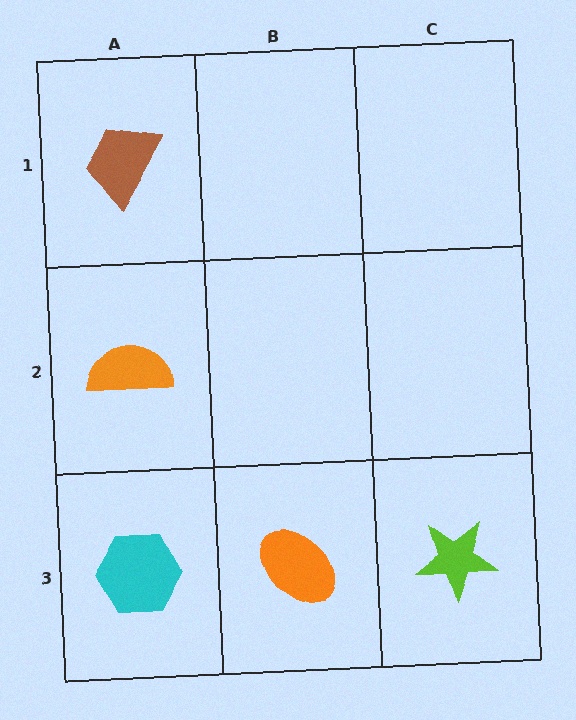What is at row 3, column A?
A cyan hexagon.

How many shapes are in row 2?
1 shape.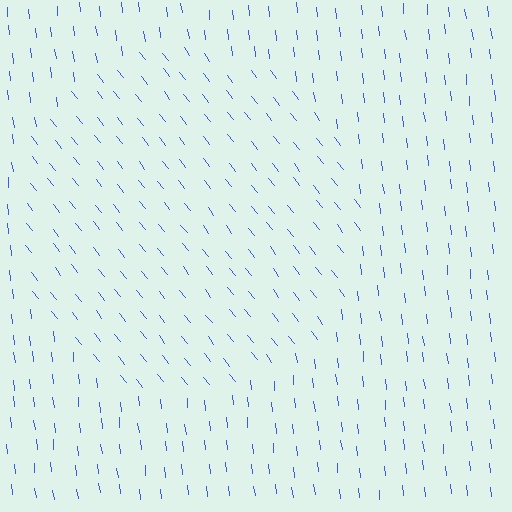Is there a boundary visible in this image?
Yes, there is a texture boundary formed by a change in line orientation.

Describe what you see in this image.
The image is filled with small blue line segments. A circle region in the image has lines oriented differently from the surrounding lines, creating a visible texture boundary.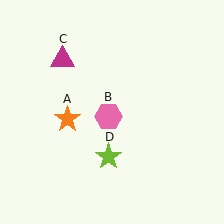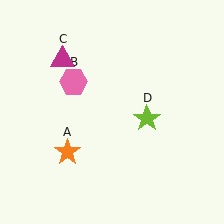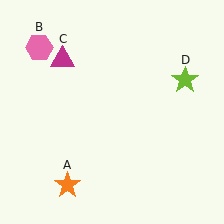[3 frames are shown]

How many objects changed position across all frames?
3 objects changed position: orange star (object A), pink hexagon (object B), lime star (object D).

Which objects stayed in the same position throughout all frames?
Magenta triangle (object C) remained stationary.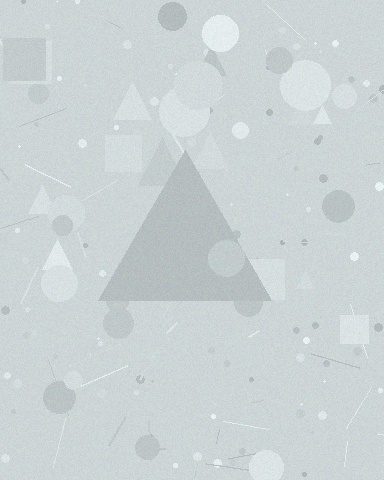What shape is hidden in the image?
A triangle is hidden in the image.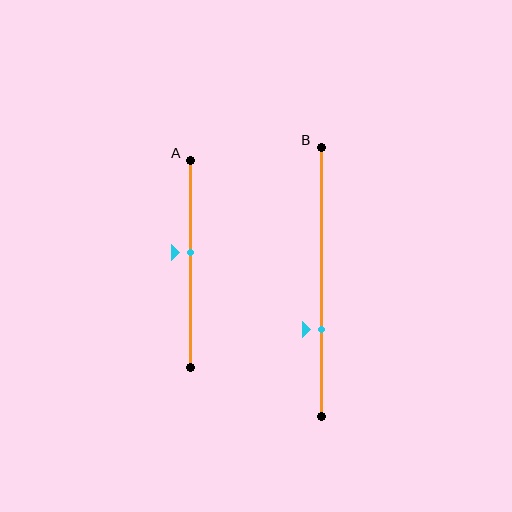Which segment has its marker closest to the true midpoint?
Segment A has its marker closest to the true midpoint.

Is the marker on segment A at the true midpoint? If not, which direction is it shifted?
No, the marker on segment A is shifted upward by about 5% of the segment length.